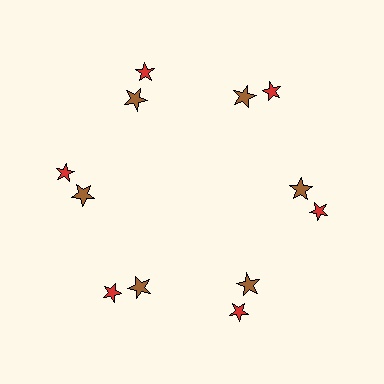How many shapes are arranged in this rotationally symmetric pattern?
There are 12 shapes, arranged in 6 groups of 2.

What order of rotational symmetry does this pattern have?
This pattern has 6-fold rotational symmetry.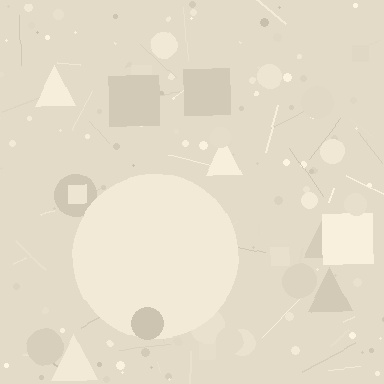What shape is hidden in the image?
A circle is hidden in the image.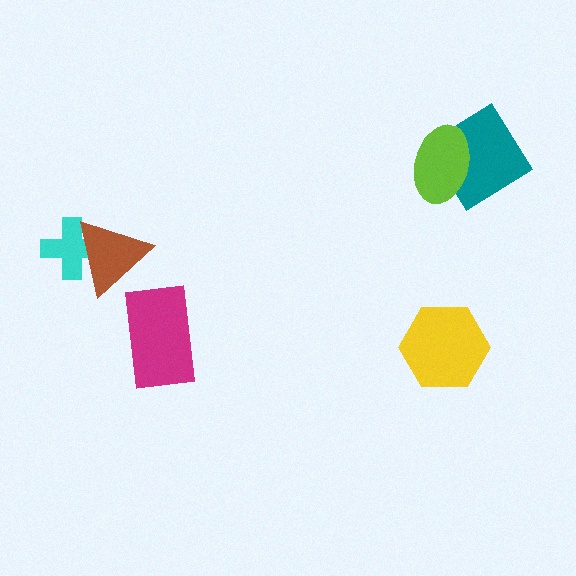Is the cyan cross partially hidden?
Yes, it is partially covered by another shape.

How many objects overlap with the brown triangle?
1 object overlaps with the brown triangle.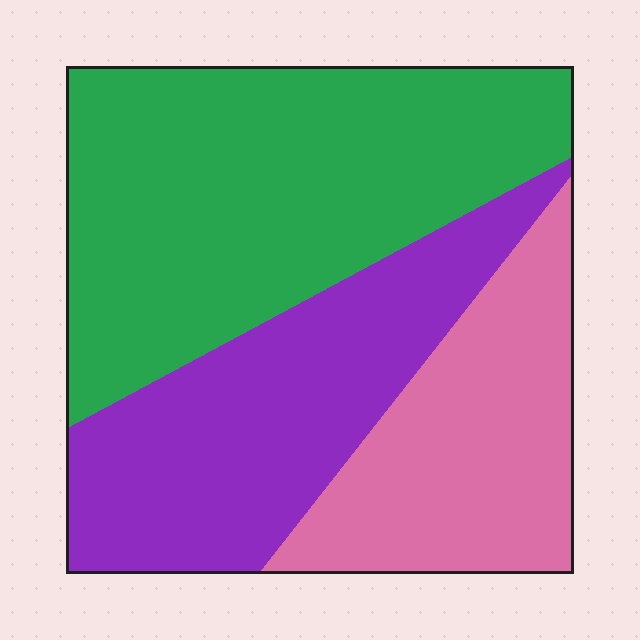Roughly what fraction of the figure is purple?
Purple covers around 30% of the figure.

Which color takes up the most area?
Green, at roughly 45%.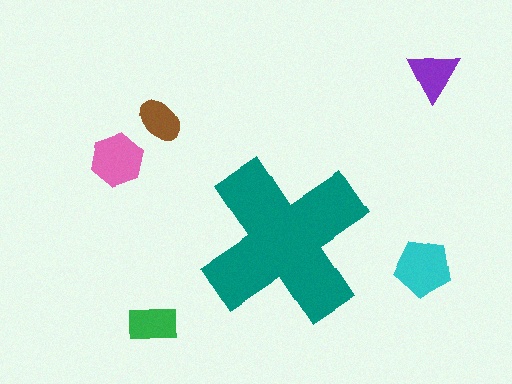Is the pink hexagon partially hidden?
No, the pink hexagon is fully visible.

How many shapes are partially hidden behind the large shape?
0 shapes are partially hidden.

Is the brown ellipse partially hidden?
No, the brown ellipse is fully visible.